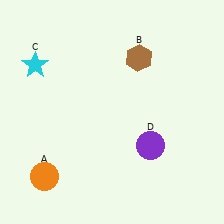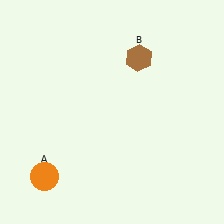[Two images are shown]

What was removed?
The cyan star (C), the purple circle (D) were removed in Image 2.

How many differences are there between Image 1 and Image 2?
There are 2 differences between the two images.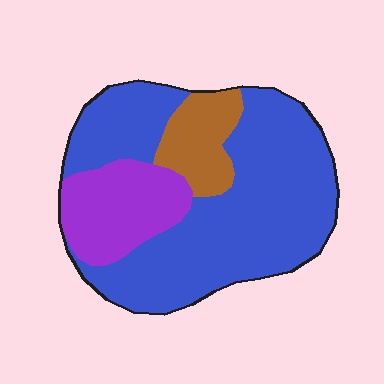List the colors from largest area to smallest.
From largest to smallest: blue, purple, brown.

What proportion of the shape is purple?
Purple takes up about one fifth (1/5) of the shape.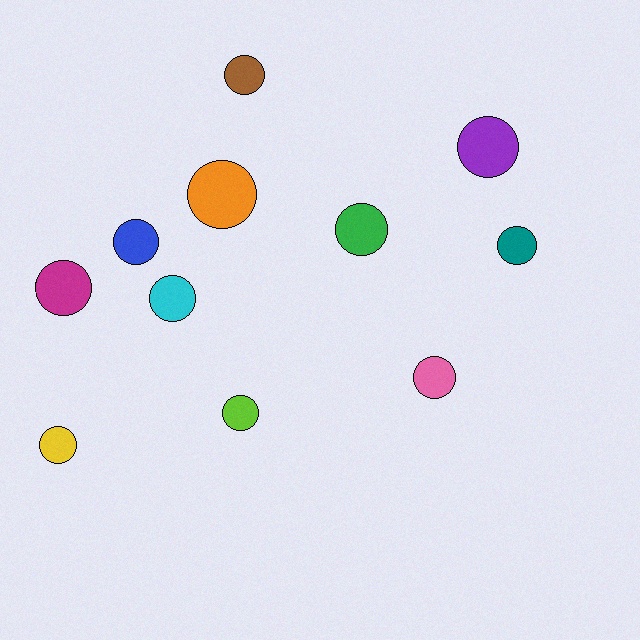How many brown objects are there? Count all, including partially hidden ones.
There is 1 brown object.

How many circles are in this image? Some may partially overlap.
There are 11 circles.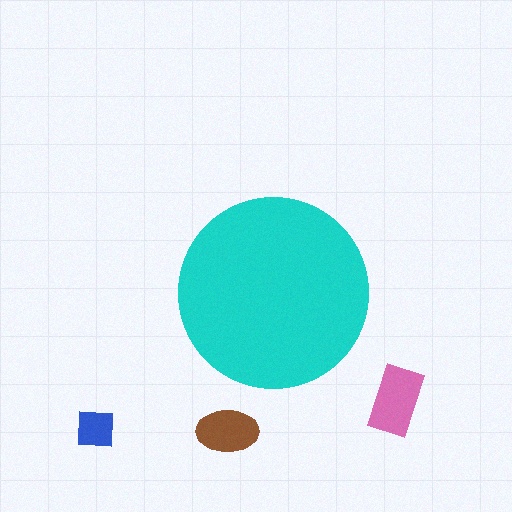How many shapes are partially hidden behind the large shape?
0 shapes are partially hidden.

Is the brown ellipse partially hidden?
No, the brown ellipse is fully visible.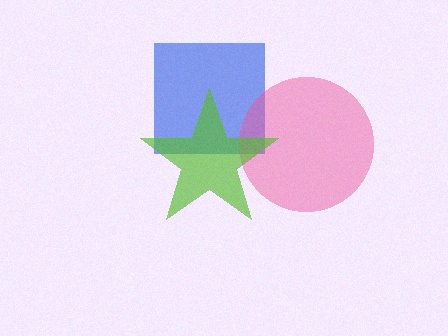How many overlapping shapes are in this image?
There are 3 overlapping shapes in the image.